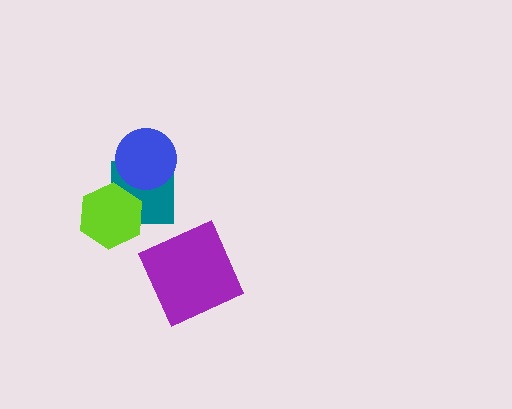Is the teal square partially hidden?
Yes, it is partially covered by another shape.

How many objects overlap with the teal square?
2 objects overlap with the teal square.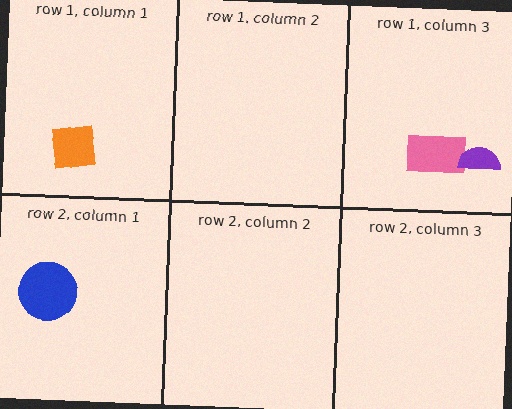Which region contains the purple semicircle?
The row 1, column 3 region.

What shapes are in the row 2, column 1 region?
The blue circle.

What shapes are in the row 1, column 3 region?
The pink rectangle, the purple semicircle.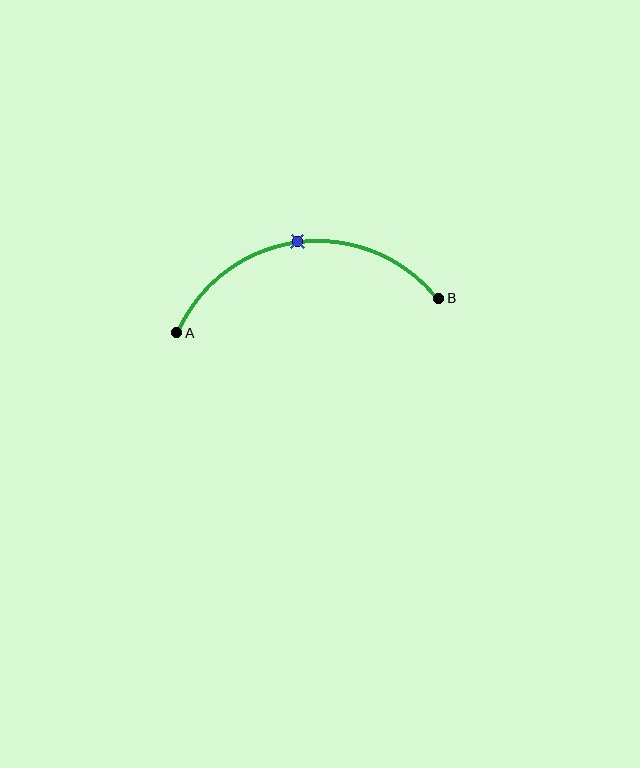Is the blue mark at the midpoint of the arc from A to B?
Yes. The blue mark lies on the arc at equal arc-length from both A and B — it is the arc midpoint.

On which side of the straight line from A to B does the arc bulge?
The arc bulges above the straight line connecting A and B.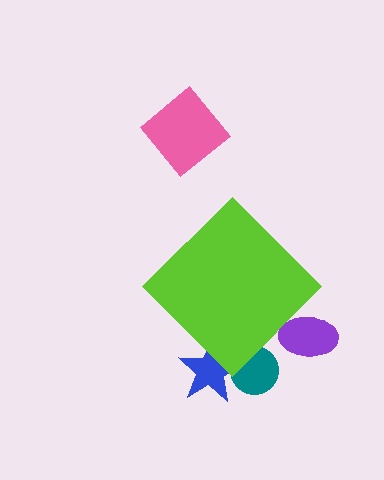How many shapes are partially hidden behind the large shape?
3 shapes are partially hidden.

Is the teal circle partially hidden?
Yes, the teal circle is partially hidden behind the lime diamond.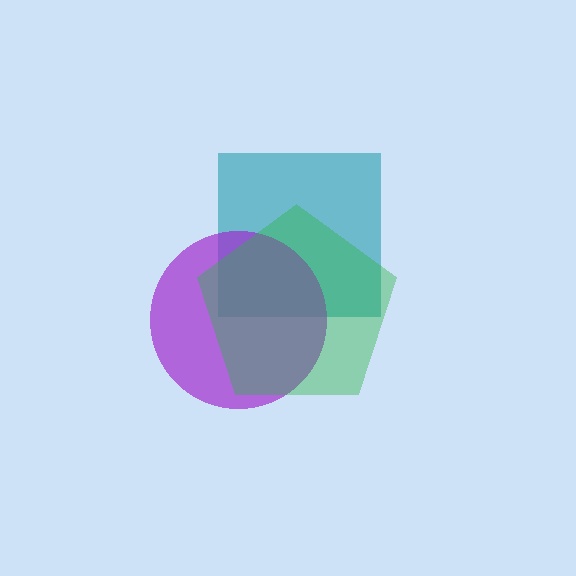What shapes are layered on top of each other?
The layered shapes are: a teal square, a purple circle, a green pentagon.